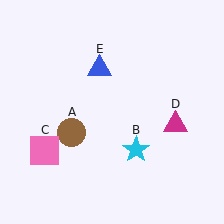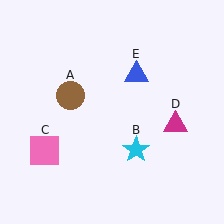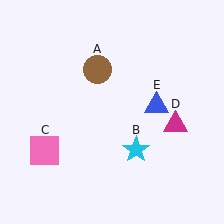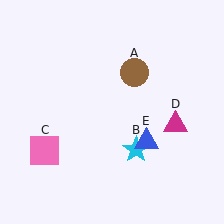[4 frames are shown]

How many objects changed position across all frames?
2 objects changed position: brown circle (object A), blue triangle (object E).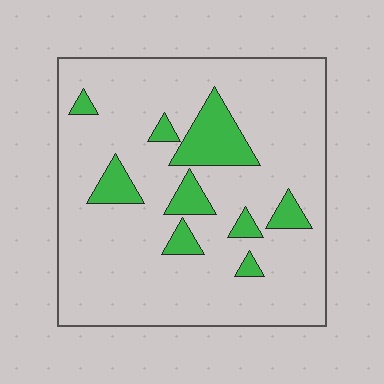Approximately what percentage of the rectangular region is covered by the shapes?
Approximately 15%.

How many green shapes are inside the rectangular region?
9.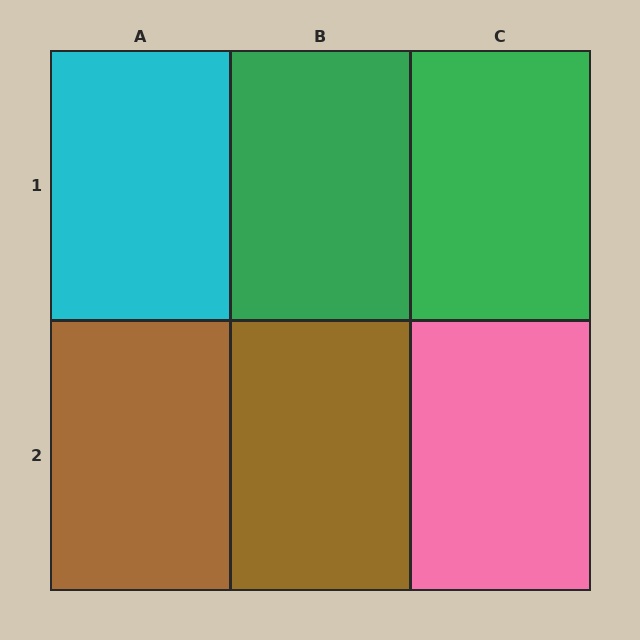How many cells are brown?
2 cells are brown.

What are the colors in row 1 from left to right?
Cyan, green, green.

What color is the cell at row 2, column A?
Brown.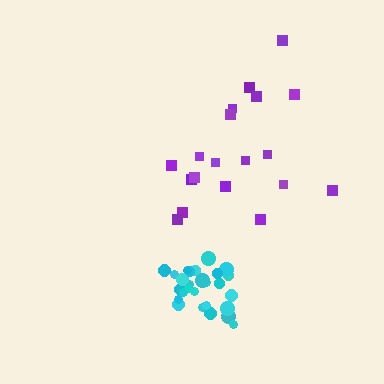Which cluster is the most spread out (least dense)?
Purple.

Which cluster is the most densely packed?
Cyan.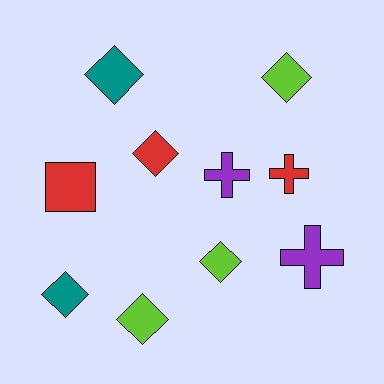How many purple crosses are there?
There are 2 purple crosses.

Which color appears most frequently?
Lime, with 3 objects.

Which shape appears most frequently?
Diamond, with 6 objects.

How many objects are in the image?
There are 10 objects.